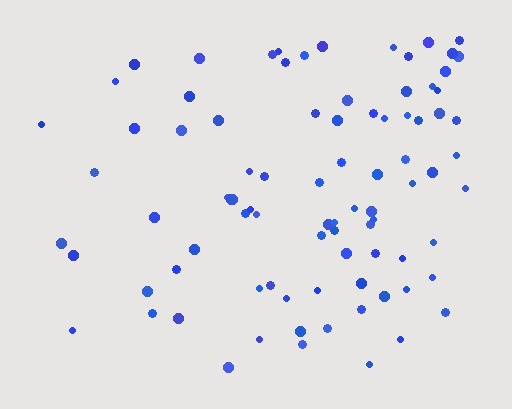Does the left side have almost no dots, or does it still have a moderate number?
Still a moderate number, just noticeably fewer than the right.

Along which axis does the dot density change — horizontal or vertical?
Horizontal.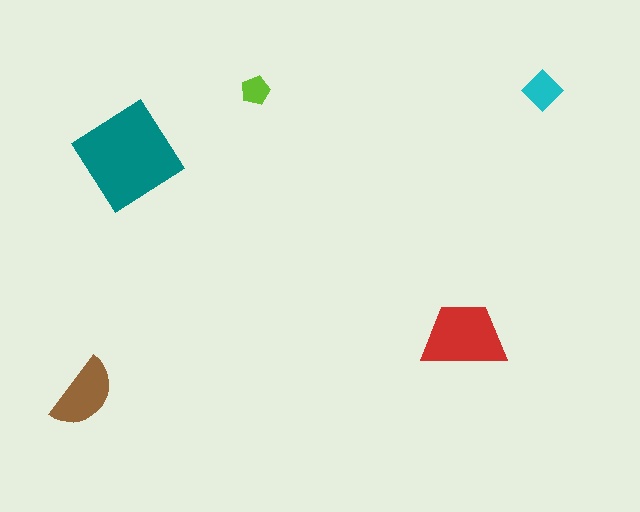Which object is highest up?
The lime pentagon is topmost.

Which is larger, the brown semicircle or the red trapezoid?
The red trapezoid.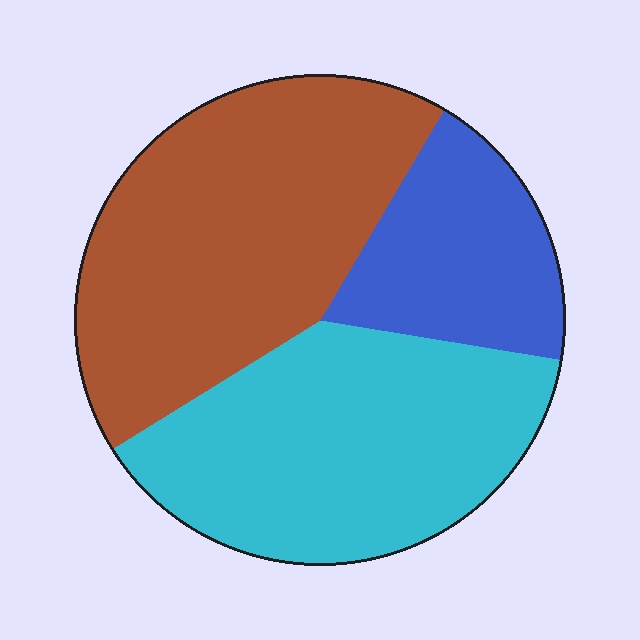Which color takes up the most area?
Brown, at roughly 40%.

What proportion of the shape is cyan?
Cyan takes up about three eighths (3/8) of the shape.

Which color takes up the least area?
Blue, at roughly 20%.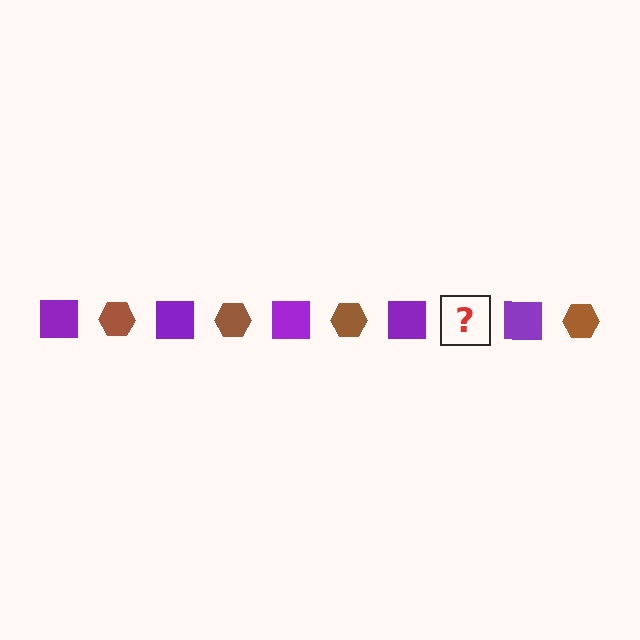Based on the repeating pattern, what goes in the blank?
The blank should be a brown hexagon.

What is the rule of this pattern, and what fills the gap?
The rule is that the pattern alternates between purple square and brown hexagon. The gap should be filled with a brown hexagon.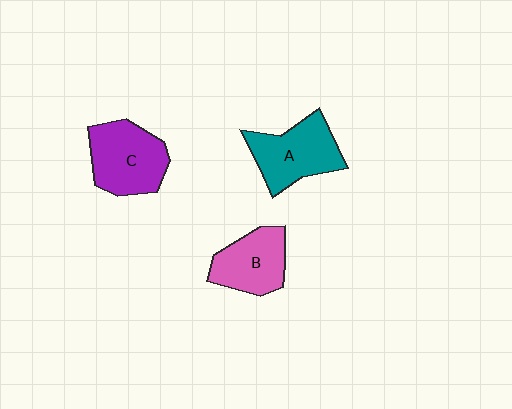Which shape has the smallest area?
Shape B (pink).